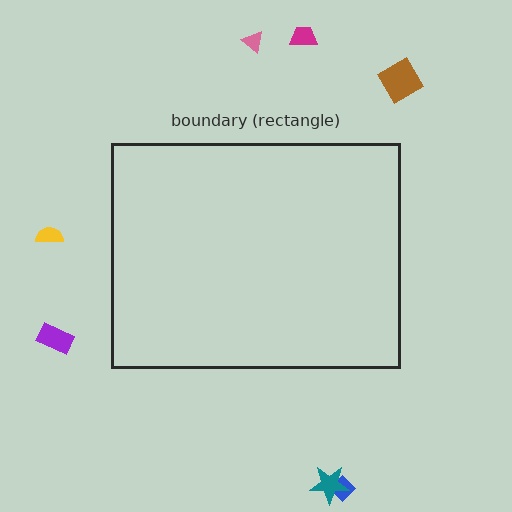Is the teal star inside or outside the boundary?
Outside.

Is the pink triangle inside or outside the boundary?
Outside.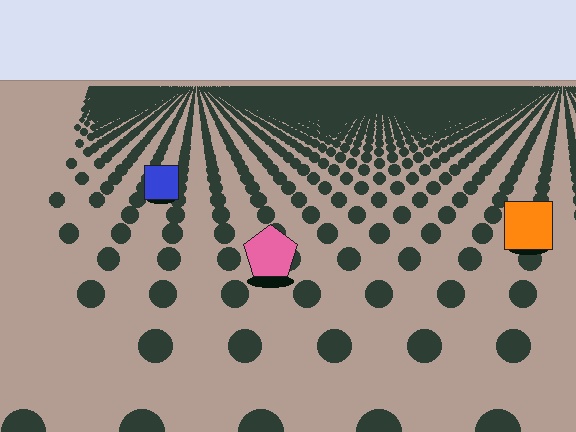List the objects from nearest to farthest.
From nearest to farthest: the pink pentagon, the orange square, the blue square.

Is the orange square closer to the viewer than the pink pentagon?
No. The pink pentagon is closer — you can tell from the texture gradient: the ground texture is coarser near it.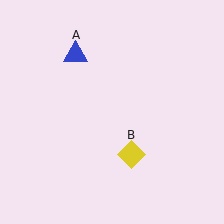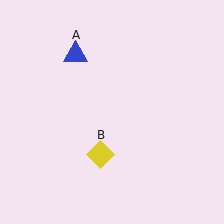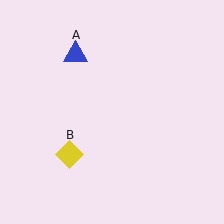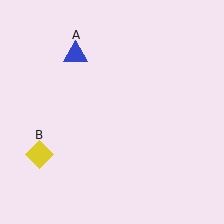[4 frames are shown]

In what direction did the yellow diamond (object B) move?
The yellow diamond (object B) moved left.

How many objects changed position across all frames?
1 object changed position: yellow diamond (object B).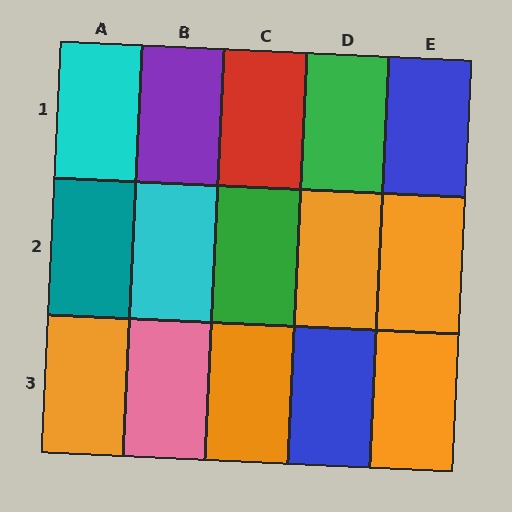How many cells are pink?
1 cell is pink.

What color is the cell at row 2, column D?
Orange.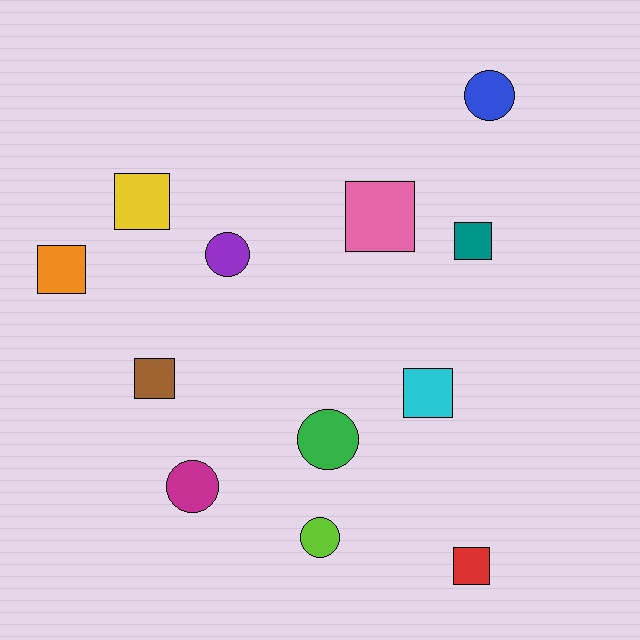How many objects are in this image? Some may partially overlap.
There are 12 objects.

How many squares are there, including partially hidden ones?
There are 7 squares.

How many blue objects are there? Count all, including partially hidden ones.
There is 1 blue object.